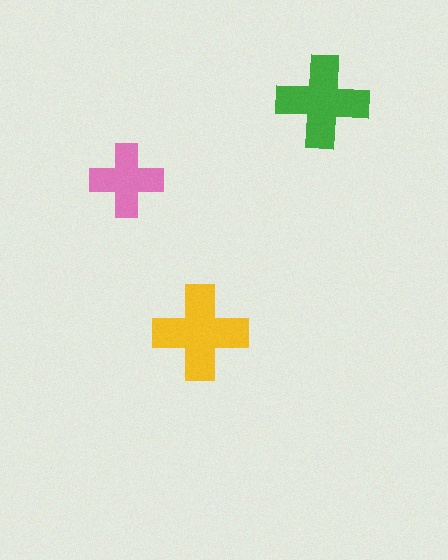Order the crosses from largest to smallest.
the yellow one, the green one, the pink one.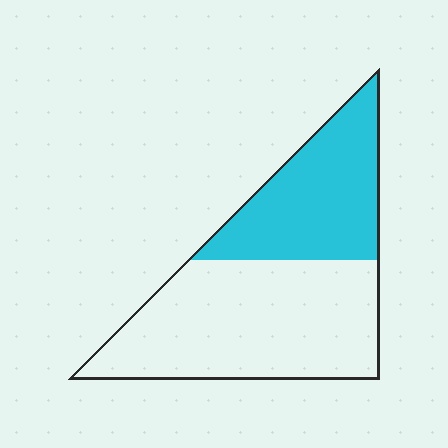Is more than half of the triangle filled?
No.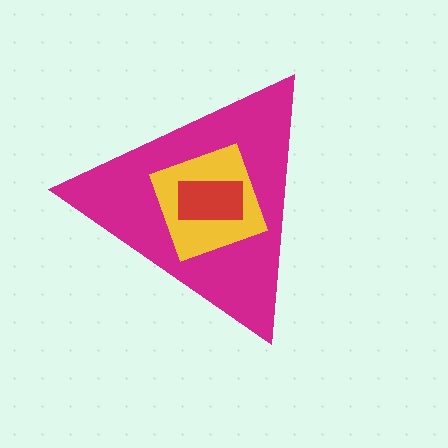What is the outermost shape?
The magenta triangle.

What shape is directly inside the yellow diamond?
The red rectangle.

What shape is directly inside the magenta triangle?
The yellow diamond.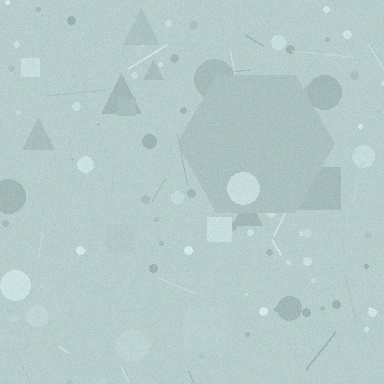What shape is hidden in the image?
A hexagon is hidden in the image.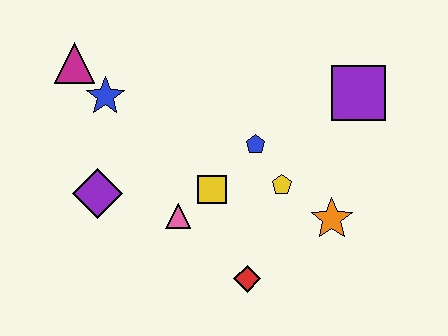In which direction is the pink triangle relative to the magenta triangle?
The pink triangle is below the magenta triangle.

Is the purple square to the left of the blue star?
No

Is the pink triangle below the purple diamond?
Yes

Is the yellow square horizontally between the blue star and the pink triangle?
No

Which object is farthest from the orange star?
The magenta triangle is farthest from the orange star.